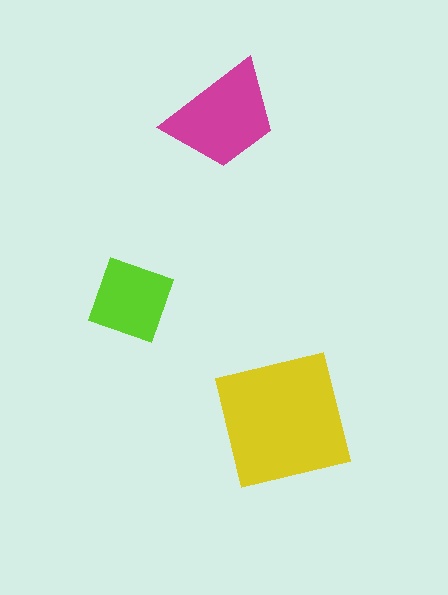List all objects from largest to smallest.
The yellow square, the magenta trapezoid, the lime diamond.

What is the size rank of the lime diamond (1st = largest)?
3rd.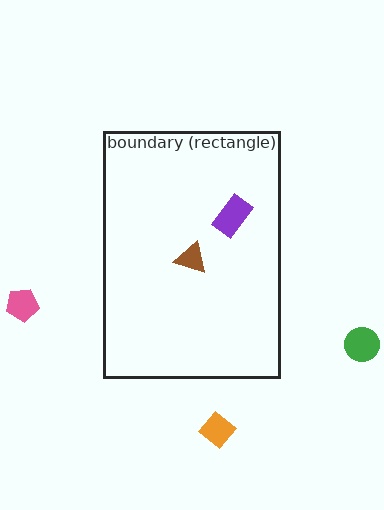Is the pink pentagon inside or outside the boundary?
Outside.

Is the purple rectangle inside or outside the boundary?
Inside.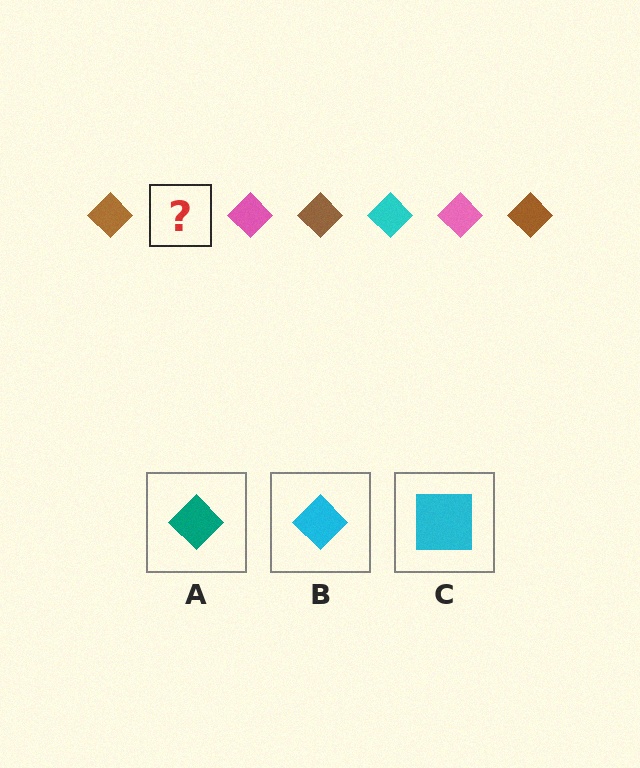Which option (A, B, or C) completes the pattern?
B.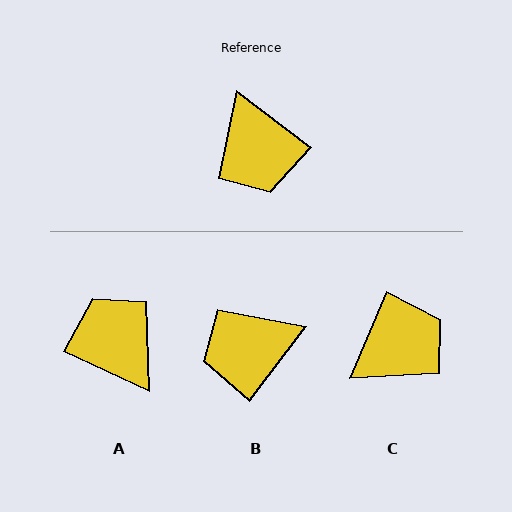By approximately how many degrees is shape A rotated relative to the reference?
Approximately 167 degrees clockwise.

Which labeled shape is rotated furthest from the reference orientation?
A, about 167 degrees away.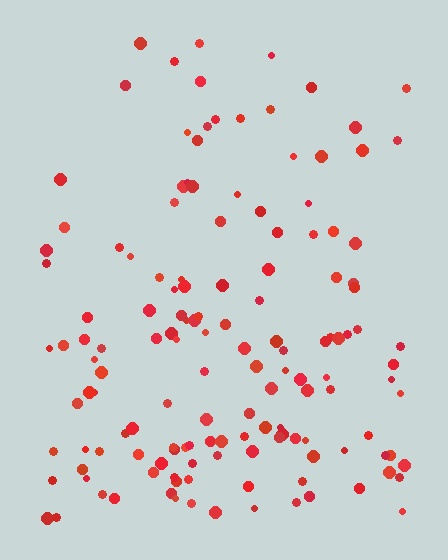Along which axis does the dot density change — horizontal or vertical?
Vertical.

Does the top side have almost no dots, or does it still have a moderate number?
Still a moderate number, just noticeably fewer than the bottom.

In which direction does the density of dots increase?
From top to bottom, with the bottom side densest.